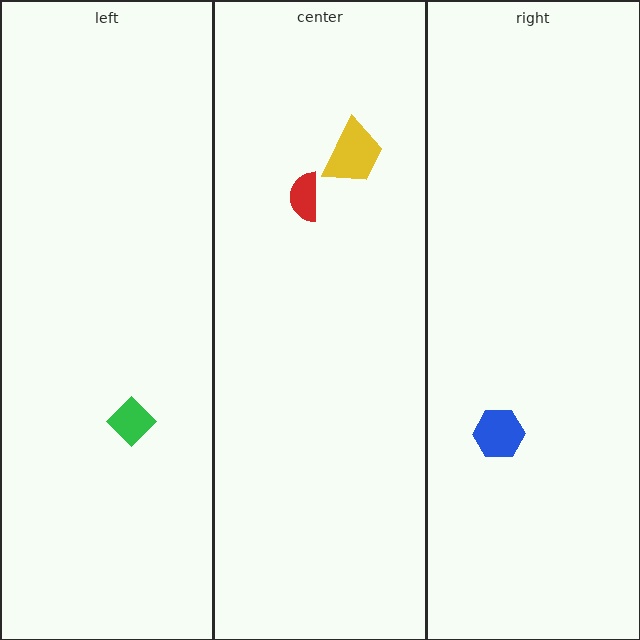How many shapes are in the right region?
1.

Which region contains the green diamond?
The left region.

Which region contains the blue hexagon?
The right region.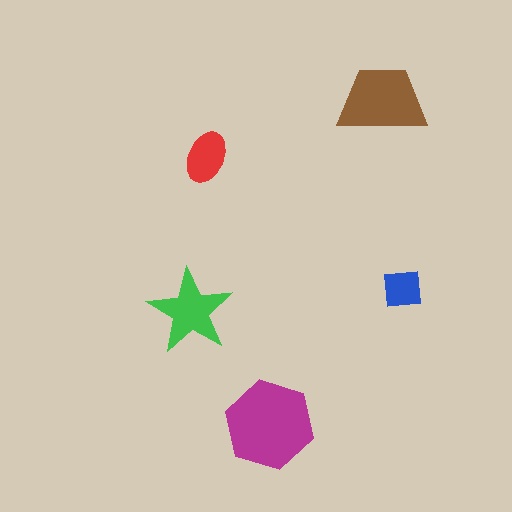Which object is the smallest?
The blue square.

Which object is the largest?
The magenta hexagon.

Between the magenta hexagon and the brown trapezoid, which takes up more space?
The magenta hexagon.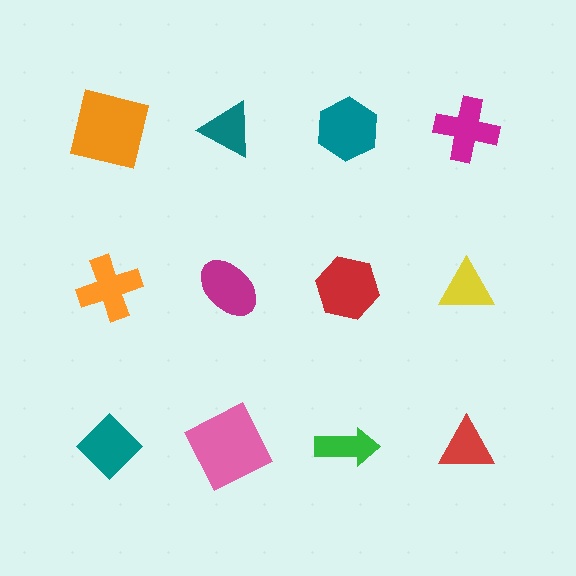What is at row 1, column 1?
An orange square.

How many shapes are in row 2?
4 shapes.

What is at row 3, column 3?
A green arrow.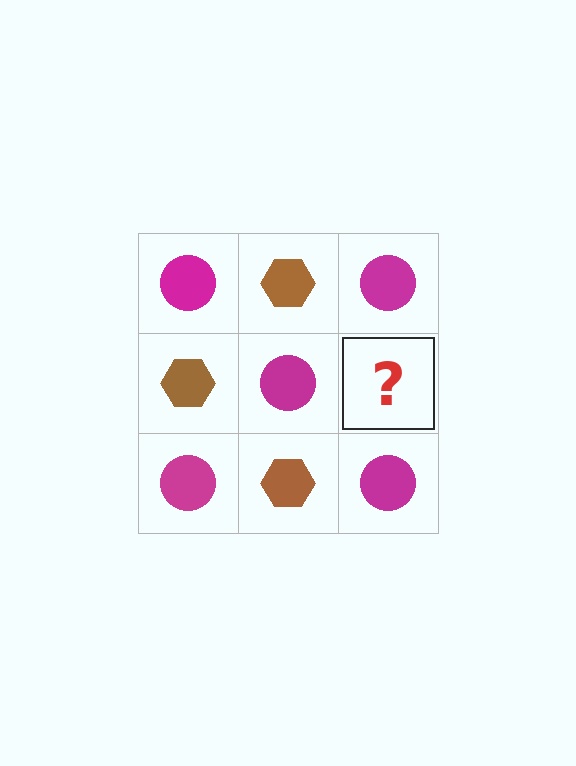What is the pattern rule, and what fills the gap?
The rule is that it alternates magenta circle and brown hexagon in a checkerboard pattern. The gap should be filled with a brown hexagon.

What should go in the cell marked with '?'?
The missing cell should contain a brown hexagon.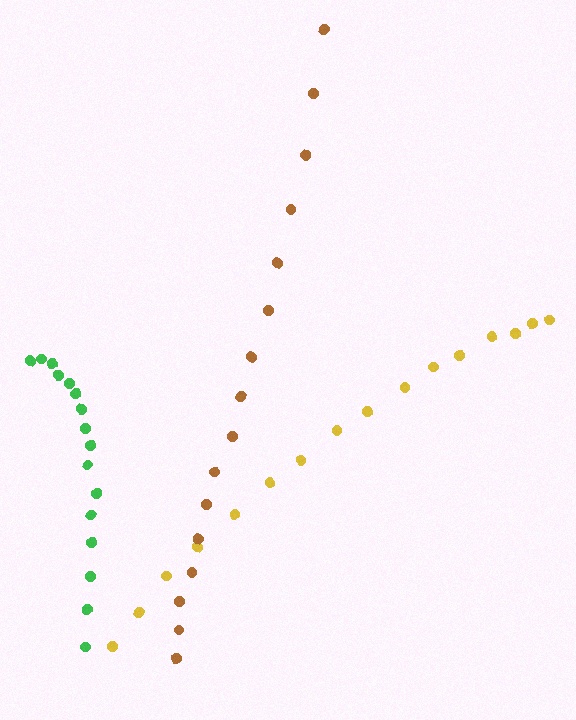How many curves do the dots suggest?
There are 3 distinct paths.